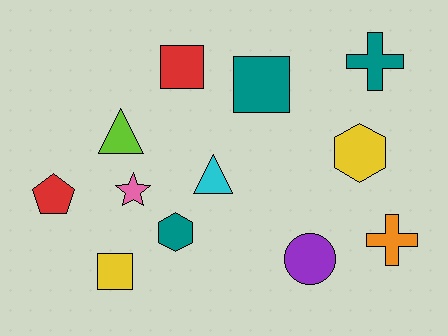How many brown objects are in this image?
There are no brown objects.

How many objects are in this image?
There are 12 objects.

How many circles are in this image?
There is 1 circle.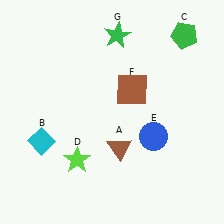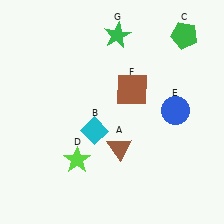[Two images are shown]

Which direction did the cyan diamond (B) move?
The cyan diamond (B) moved right.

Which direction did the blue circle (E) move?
The blue circle (E) moved up.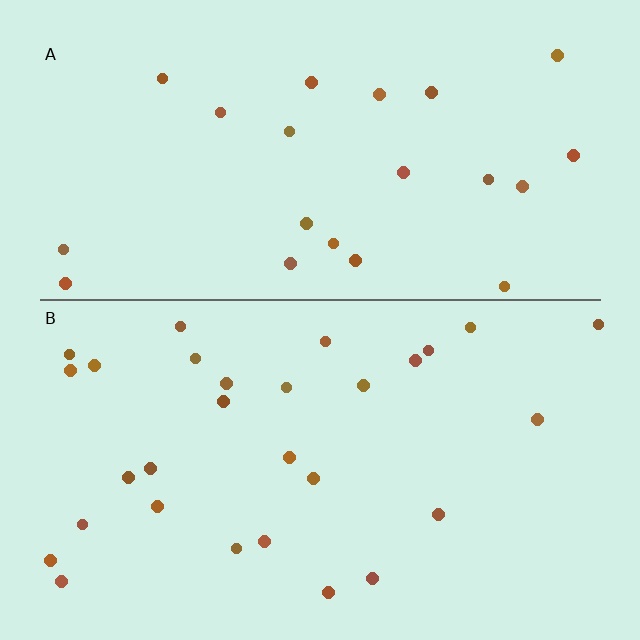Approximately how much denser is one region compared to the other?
Approximately 1.3× — region B over region A.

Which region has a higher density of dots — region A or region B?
B (the bottom).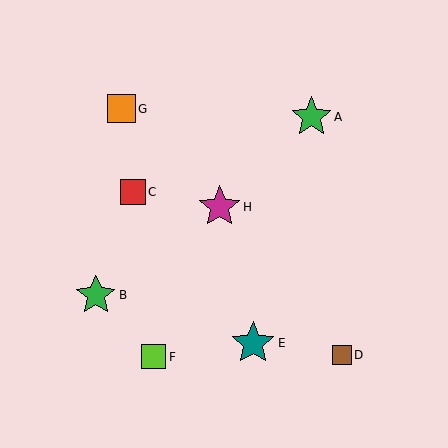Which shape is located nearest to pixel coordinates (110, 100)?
The orange square (labeled G) at (121, 109) is nearest to that location.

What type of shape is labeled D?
Shape D is a brown square.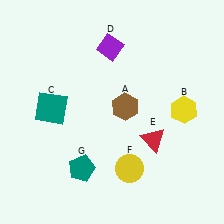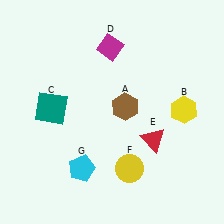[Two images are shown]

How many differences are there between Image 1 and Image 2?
There are 2 differences between the two images.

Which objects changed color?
D changed from purple to magenta. G changed from teal to cyan.